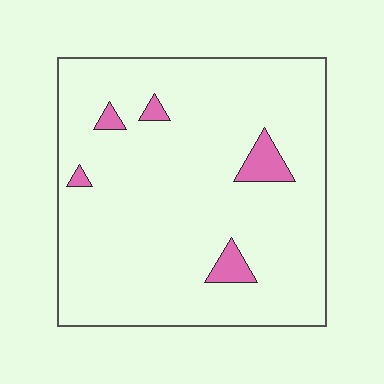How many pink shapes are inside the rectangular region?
5.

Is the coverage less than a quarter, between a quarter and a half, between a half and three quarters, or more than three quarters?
Less than a quarter.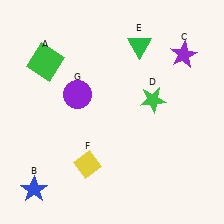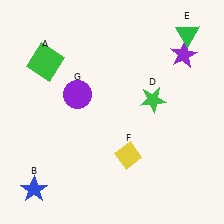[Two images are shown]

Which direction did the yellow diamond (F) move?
The yellow diamond (F) moved right.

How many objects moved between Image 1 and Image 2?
2 objects moved between the two images.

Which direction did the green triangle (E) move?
The green triangle (E) moved right.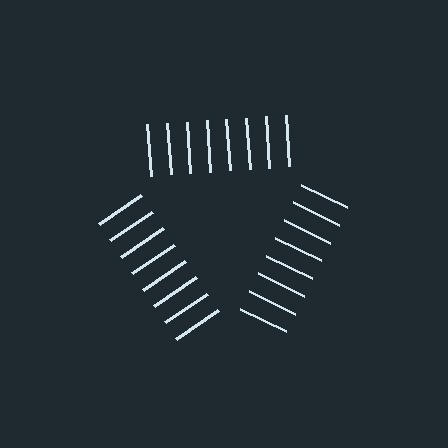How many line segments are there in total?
24 — 8 along each of the 3 edges.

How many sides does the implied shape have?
3 sides — the line-ends trace a triangle.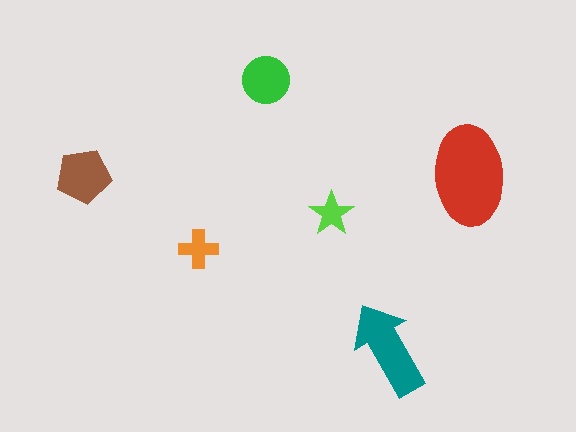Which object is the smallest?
The lime star.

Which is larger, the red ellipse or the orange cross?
The red ellipse.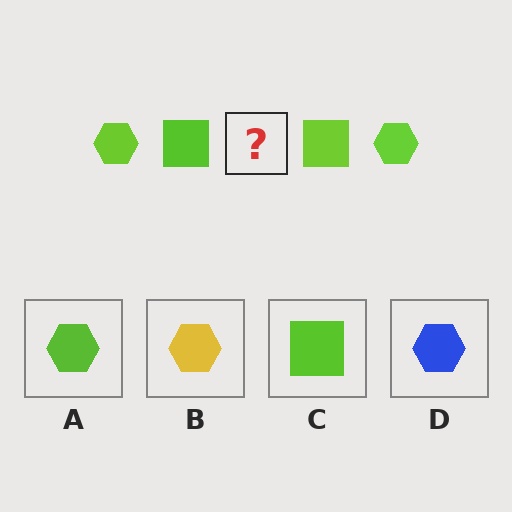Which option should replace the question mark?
Option A.